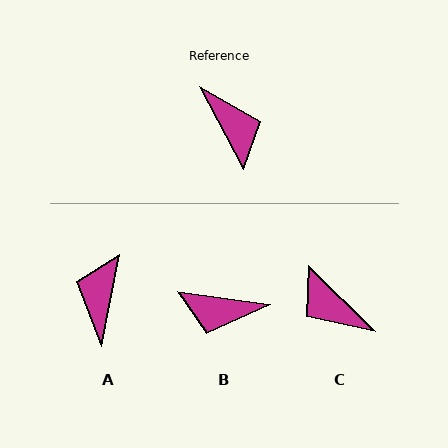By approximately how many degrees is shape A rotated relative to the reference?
Approximately 141 degrees counter-clockwise.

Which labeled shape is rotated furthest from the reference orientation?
C, about 162 degrees away.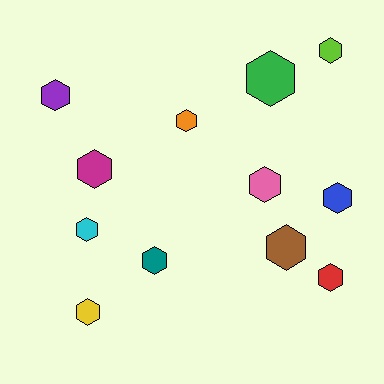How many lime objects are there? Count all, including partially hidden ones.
There is 1 lime object.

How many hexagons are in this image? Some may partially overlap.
There are 12 hexagons.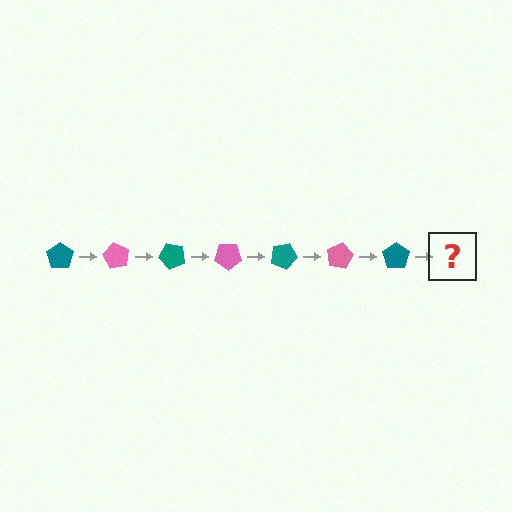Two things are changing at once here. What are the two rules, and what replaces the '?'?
The two rules are that it rotates 60 degrees each step and the color cycles through teal and pink. The '?' should be a pink pentagon, rotated 420 degrees from the start.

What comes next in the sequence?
The next element should be a pink pentagon, rotated 420 degrees from the start.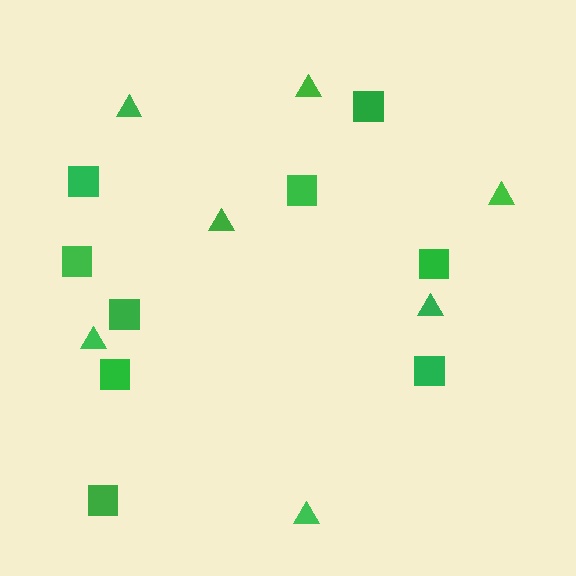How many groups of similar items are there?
There are 2 groups: one group of triangles (7) and one group of squares (9).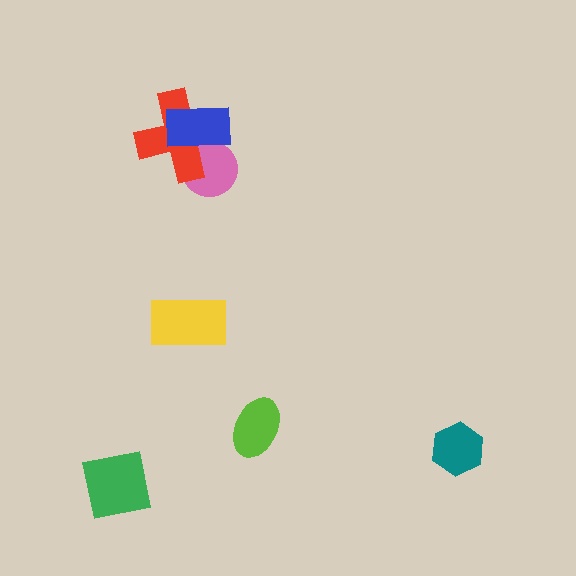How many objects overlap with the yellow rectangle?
0 objects overlap with the yellow rectangle.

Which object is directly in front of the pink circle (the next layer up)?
The red cross is directly in front of the pink circle.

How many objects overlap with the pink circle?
2 objects overlap with the pink circle.